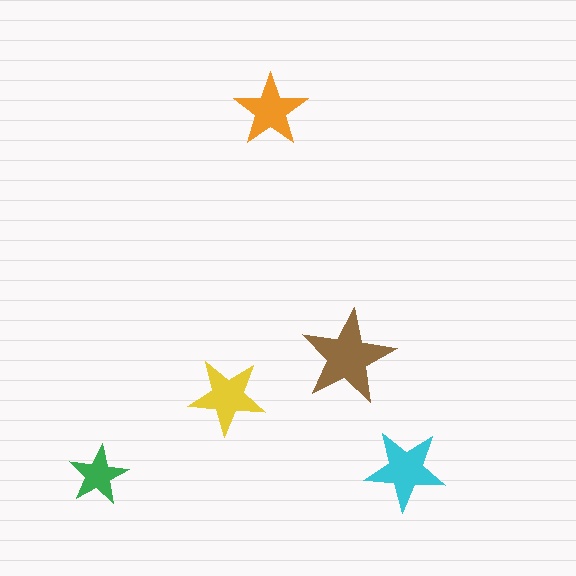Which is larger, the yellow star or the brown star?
The brown one.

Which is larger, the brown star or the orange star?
The brown one.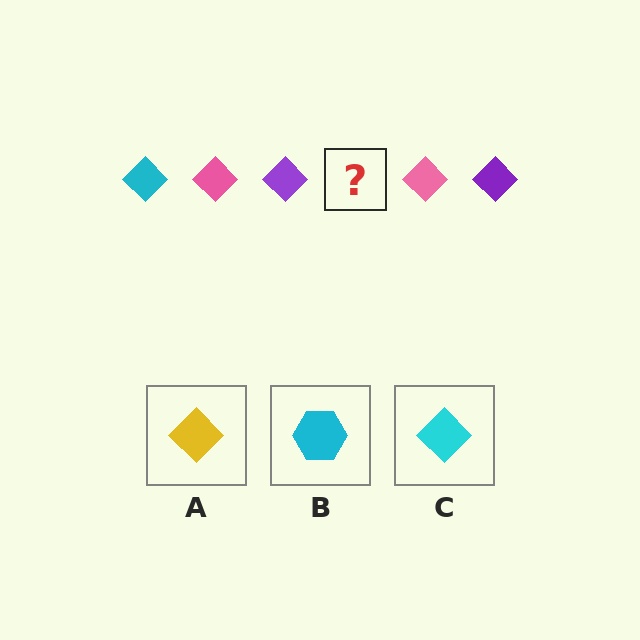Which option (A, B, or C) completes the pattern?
C.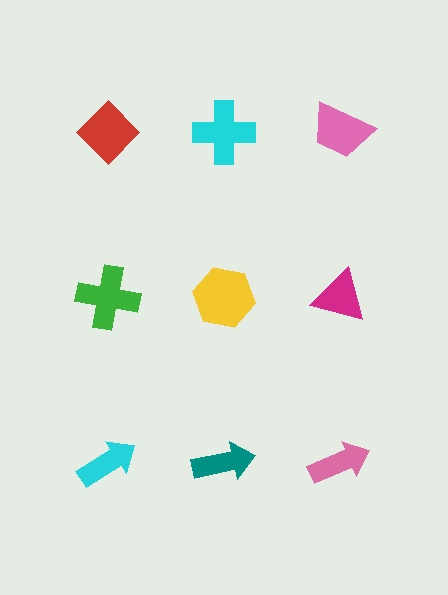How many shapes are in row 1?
3 shapes.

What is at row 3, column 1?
A cyan arrow.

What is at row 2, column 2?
A yellow hexagon.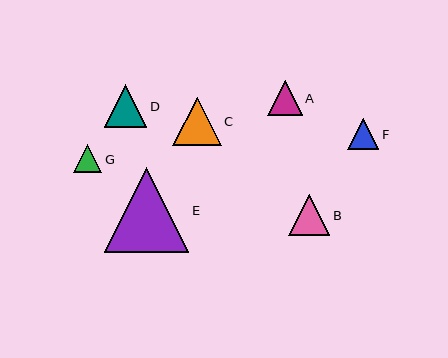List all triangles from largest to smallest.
From largest to smallest: E, C, D, B, A, F, G.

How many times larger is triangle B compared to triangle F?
Triangle B is approximately 1.3 times the size of triangle F.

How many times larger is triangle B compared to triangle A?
Triangle B is approximately 1.2 times the size of triangle A.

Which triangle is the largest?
Triangle E is the largest with a size of approximately 84 pixels.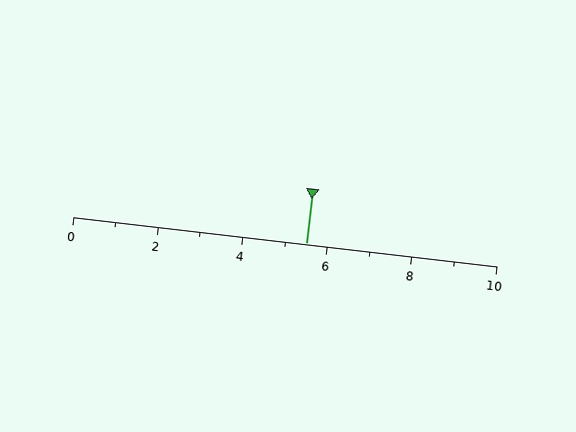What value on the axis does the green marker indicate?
The marker indicates approximately 5.5.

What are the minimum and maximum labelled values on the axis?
The axis runs from 0 to 10.